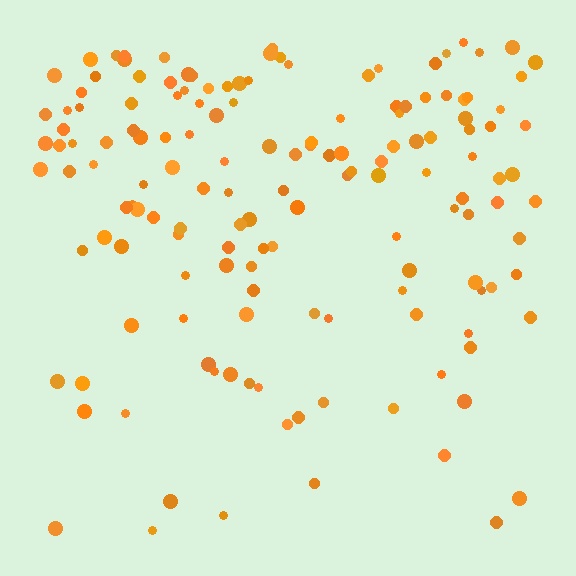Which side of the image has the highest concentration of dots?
The top.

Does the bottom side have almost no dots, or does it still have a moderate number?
Still a moderate number, just noticeably fewer than the top.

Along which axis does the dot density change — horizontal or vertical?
Vertical.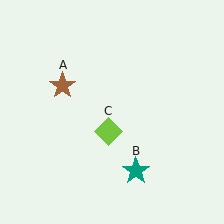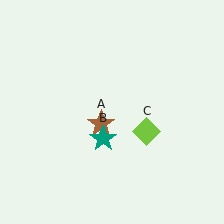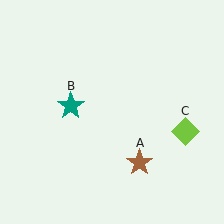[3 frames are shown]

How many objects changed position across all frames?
3 objects changed position: brown star (object A), teal star (object B), lime diamond (object C).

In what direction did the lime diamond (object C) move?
The lime diamond (object C) moved right.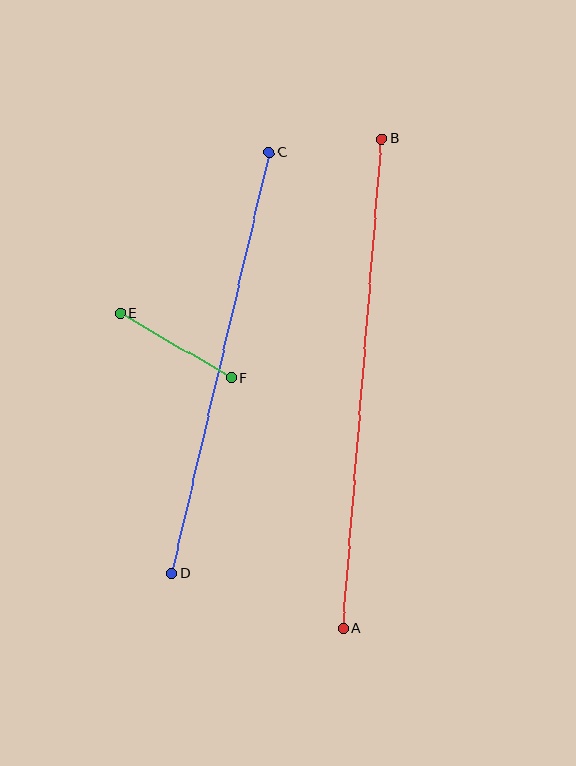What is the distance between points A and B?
The distance is approximately 491 pixels.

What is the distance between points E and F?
The distance is approximately 128 pixels.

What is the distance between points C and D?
The distance is approximately 431 pixels.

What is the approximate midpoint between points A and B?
The midpoint is at approximately (362, 384) pixels.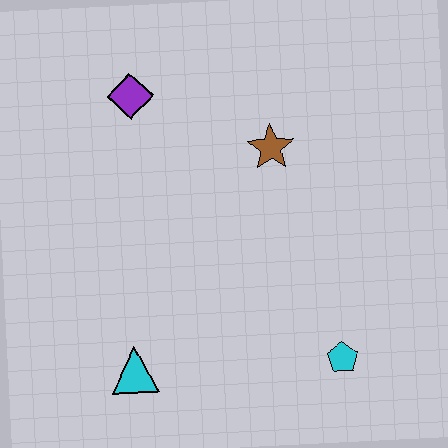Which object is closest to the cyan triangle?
The cyan pentagon is closest to the cyan triangle.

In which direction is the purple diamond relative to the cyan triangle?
The purple diamond is above the cyan triangle.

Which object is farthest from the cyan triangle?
The purple diamond is farthest from the cyan triangle.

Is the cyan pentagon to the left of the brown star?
No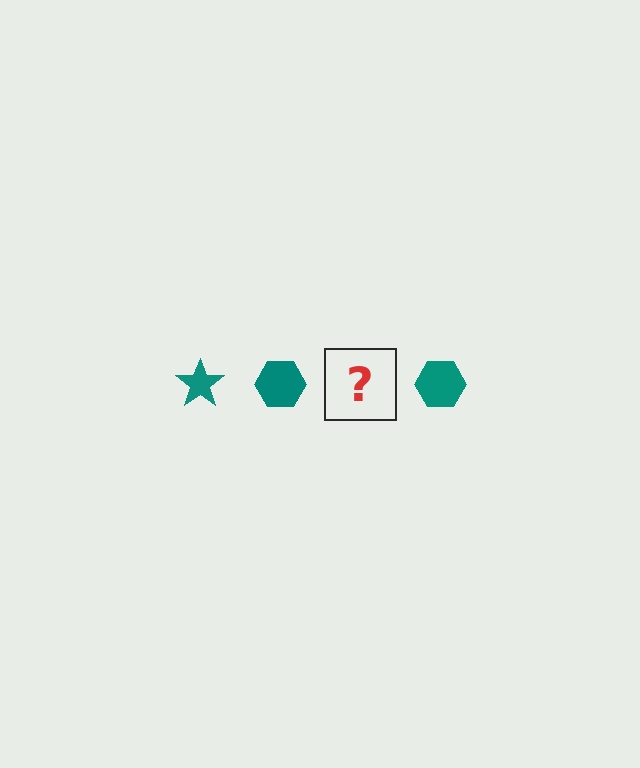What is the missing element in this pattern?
The missing element is a teal star.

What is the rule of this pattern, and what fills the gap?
The rule is that the pattern cycles through star, hexagon shapes in teal. The gap should be filled with a teal star.